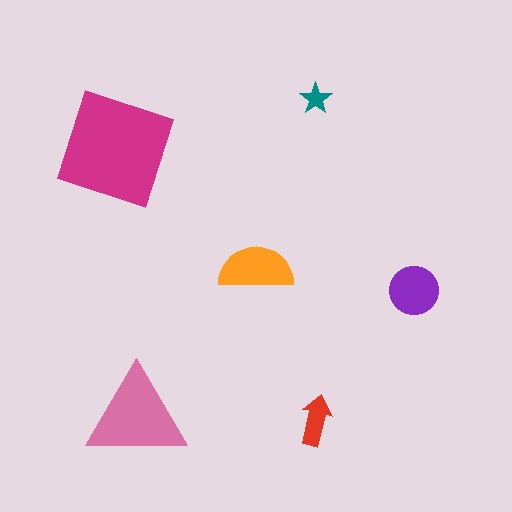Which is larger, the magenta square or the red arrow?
The magenta square.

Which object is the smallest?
The teal star.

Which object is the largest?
The magenta square.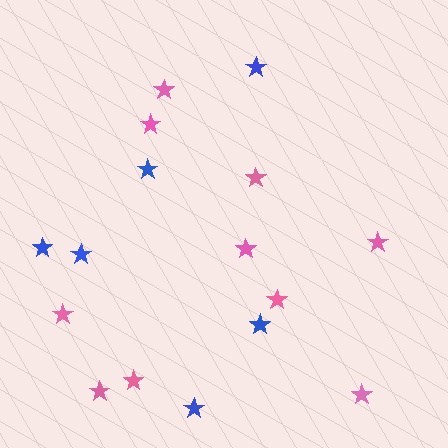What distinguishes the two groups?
There are 2 groups: one group of blue stars (6) and one group of pink stars (10).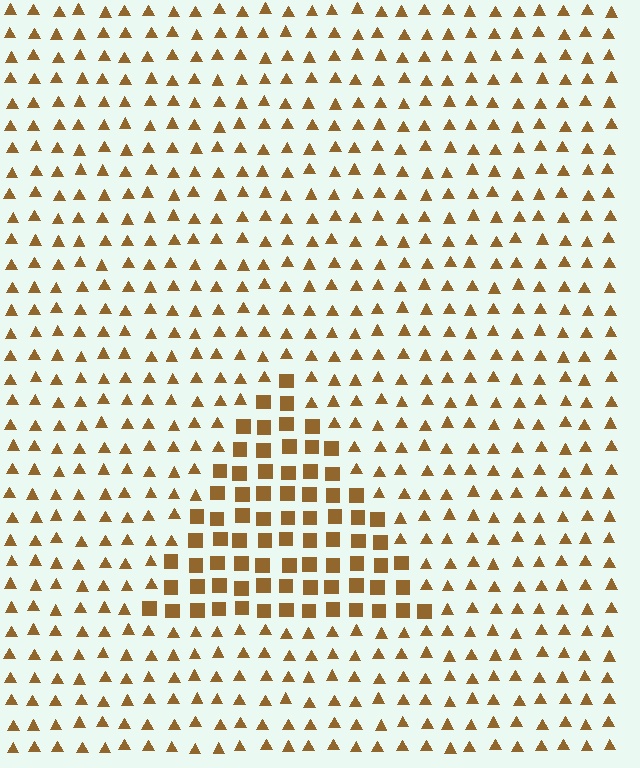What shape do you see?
I see a triangle.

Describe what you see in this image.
The image is filled with small brown elements arranged in a uniform grid. A triangle-shaped region contains squares, while the surrounding area contains triangles. The boundary is defined purely by the change in element shape.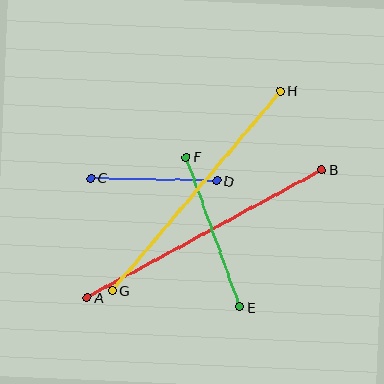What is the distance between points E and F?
The distance is approximately 159 pixels.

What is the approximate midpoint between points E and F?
The midpoint is at approximately (213, 232) pixels.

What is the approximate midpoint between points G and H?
The midpoint is at approximately (196, 191) pixels.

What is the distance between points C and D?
The distance is approximately 126 pixels.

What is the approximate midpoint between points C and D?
The midpoint is at approximately (154, 180) pixels.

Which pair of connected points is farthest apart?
Points A and B are farthest apart.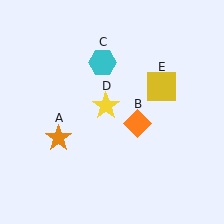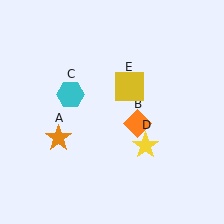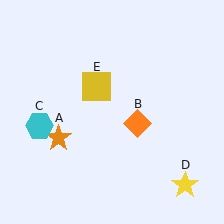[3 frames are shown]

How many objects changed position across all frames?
3 objects changed position: cyan hexagon (object C), yellow star (object D), yellow square (object E).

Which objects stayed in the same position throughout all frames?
Orange star (object A) and orange diamond (object B) remained stationary.